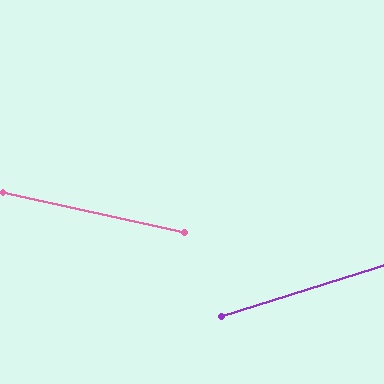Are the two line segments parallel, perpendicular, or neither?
Neither parallel nor perpendicular — they differ by about 30°.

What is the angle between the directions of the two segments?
Approximately 30 degrees.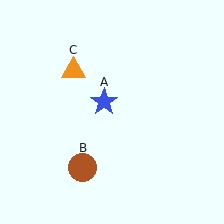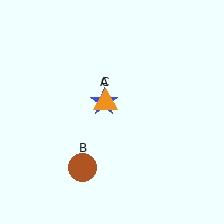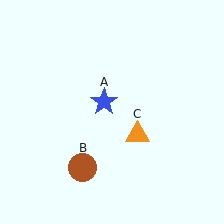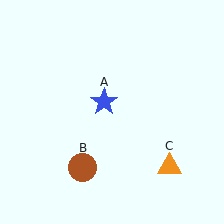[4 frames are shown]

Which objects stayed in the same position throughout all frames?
Blue star (object A) and brown circle (object B) remained stationary.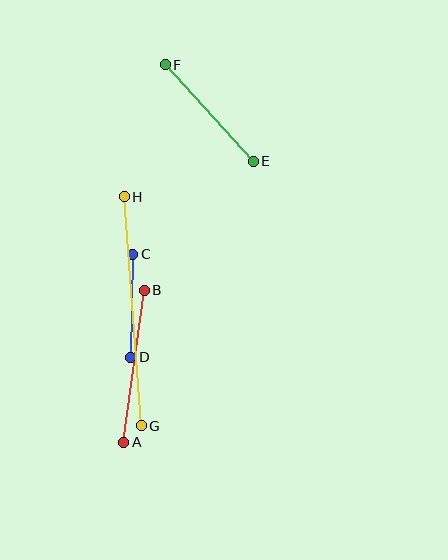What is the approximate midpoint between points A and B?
The midpoint is at approximately (134, 366) pixels.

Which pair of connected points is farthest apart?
Points G and H are farthest apart.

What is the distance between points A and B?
The distance is approximately 154 pixels.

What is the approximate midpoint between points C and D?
The midpoint is at approximately (132, 306) pixels.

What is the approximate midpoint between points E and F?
The midpoint is at approximately (209, 113) pixels.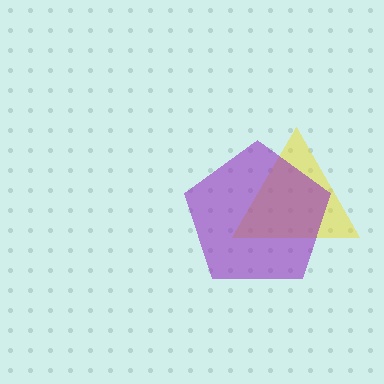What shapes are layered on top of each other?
The layered shapes are: a yellow triangle, a purple pentagon.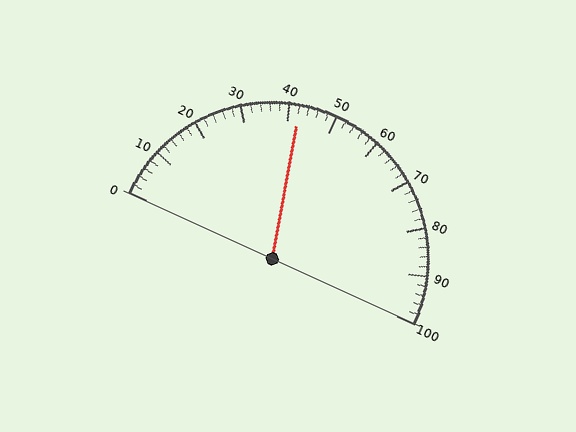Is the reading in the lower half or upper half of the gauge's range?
The reading is in the lower half of the range (0 to 100).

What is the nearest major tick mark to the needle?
The nearest major tick mark is 40.